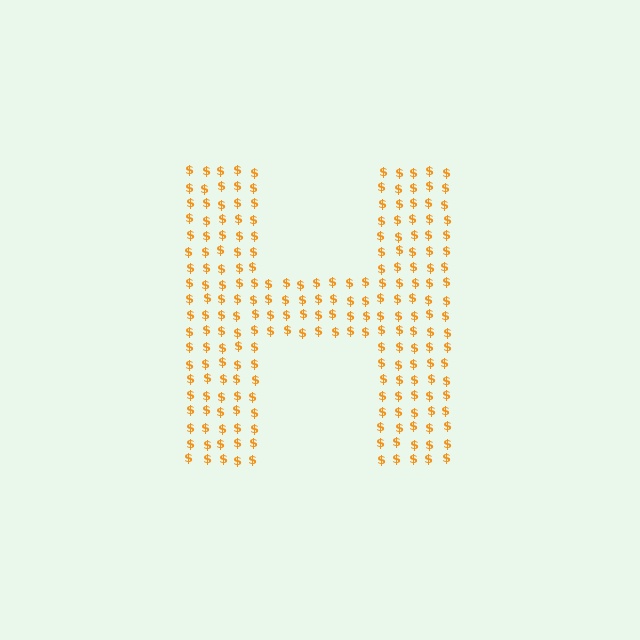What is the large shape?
The large shape is the letter H.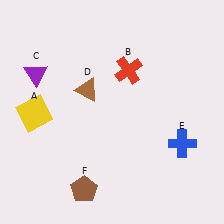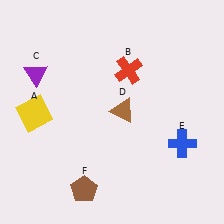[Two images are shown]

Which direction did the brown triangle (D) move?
The brown triangle (D) moved right.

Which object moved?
The brown triangle (D) moved right.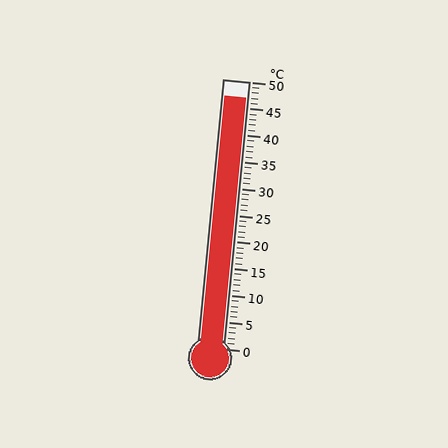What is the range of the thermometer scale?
The thermometer scale ranges from 0°C to 50°C.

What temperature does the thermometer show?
The thermometer shows approximately 47°C.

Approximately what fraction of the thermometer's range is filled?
The thermometer is filled to approximately 95% of its range.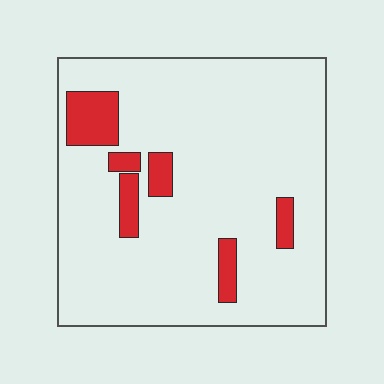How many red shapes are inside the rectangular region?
6.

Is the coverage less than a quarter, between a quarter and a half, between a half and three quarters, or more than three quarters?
Less than a quarter.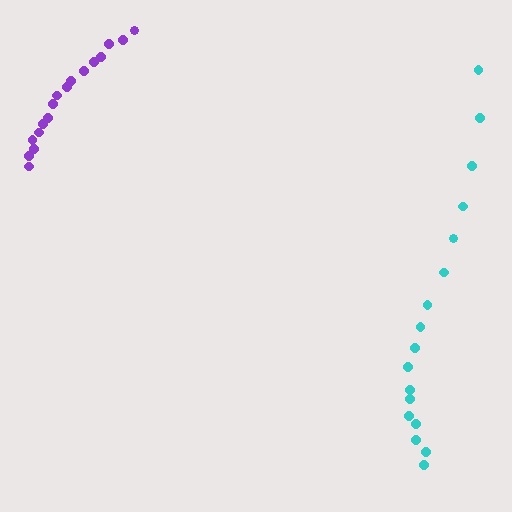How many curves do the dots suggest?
There are 2 distinct paths.